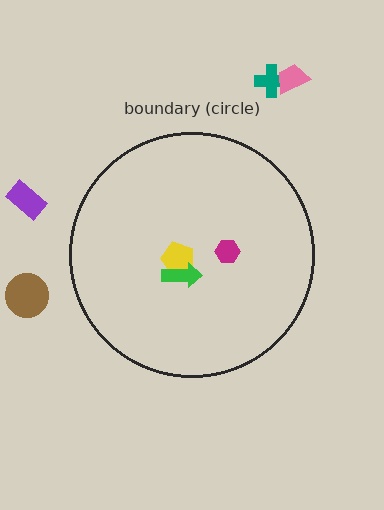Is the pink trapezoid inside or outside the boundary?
Outside.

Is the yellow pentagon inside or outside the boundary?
Inside.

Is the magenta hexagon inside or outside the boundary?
Inside.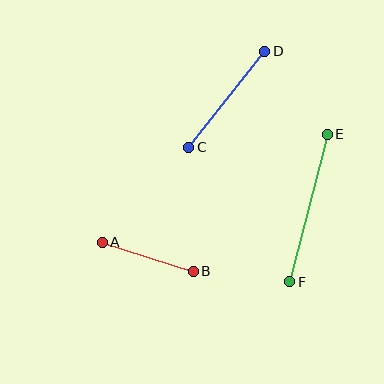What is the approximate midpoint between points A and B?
The midpoint is at approximately (148, 257) pixels.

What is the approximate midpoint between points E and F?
The midpoint is at approximately (308, 208) pixels.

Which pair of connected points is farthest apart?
Points E and F are farthest apart.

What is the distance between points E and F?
The distance is approximately 152 pixels.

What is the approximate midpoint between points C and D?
The midpoint is at approximately (227, 99) pixels.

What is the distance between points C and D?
The distance is approximately 122 pixels.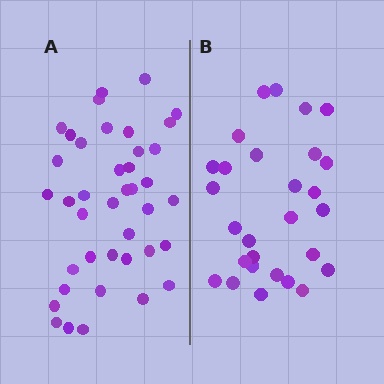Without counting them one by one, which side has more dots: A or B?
Region A (the left region) has more dots.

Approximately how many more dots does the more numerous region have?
Region A has roughly 12 or so more dots than region B.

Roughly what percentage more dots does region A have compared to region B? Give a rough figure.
About 45% more.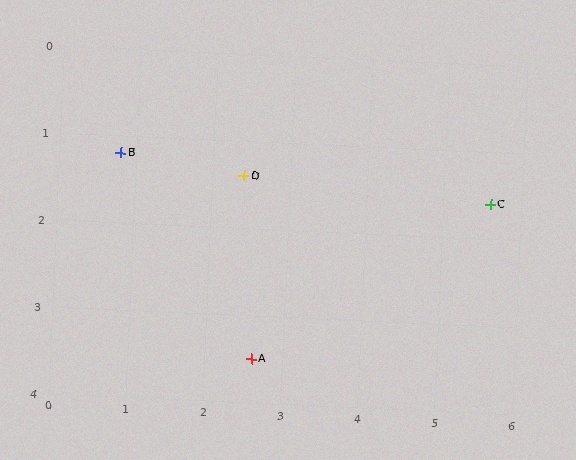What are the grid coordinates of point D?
Point D is at approximately (2.4, 1.4).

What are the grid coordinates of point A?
Point A is at approximately (2.6, 3.5).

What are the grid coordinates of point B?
Point B is at approximately (0.8, 1.2).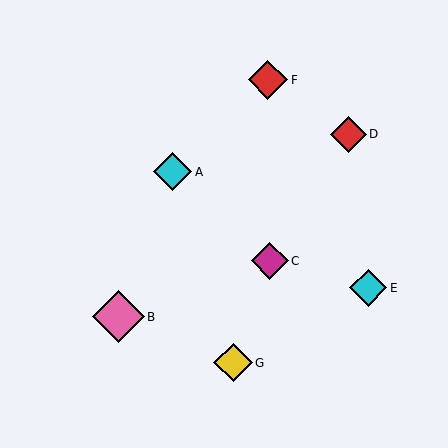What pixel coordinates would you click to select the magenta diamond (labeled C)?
Click at (270, 261) to select the magenta diamond C.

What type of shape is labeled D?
Shape D is a red diamond.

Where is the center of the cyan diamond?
The center of the cyan diamond is at (173, 172).